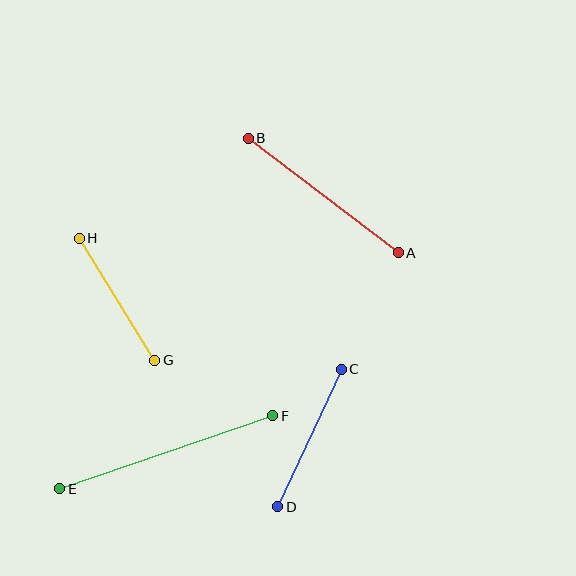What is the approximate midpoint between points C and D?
The midpoint is at approximately (310, 438) pixels.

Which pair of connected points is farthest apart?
Points E and F are farthest apart.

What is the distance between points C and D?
The distance is approximately 151 pixels.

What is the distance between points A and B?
The distance is approximately 188 pixels.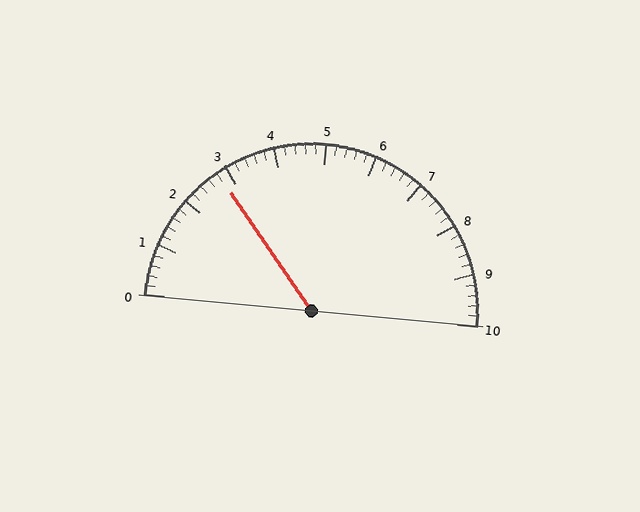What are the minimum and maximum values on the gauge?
The gauge ranges from 0 to 10.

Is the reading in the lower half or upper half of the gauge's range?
The reading is in the lower half of the range (0 to 10).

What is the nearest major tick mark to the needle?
The nearest major tick mark is 3.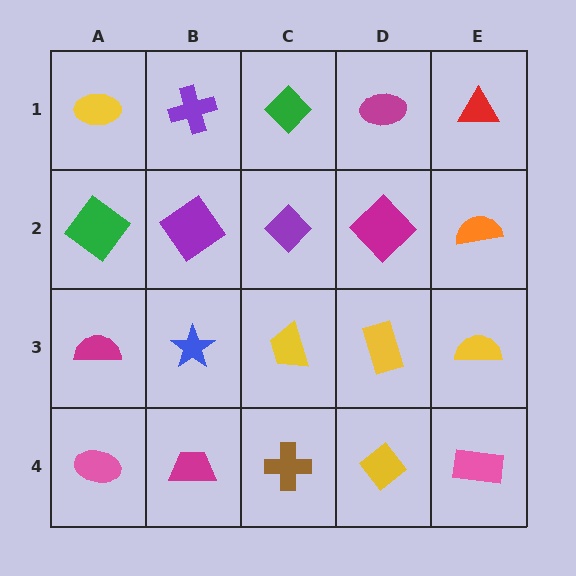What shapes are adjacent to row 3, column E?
An orange semicircle (row 2, column E), a pink rectangle (row 4, column E), a yellow rectangle (row 3, column D).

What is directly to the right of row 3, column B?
A yellow trapezoid.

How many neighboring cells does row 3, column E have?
3.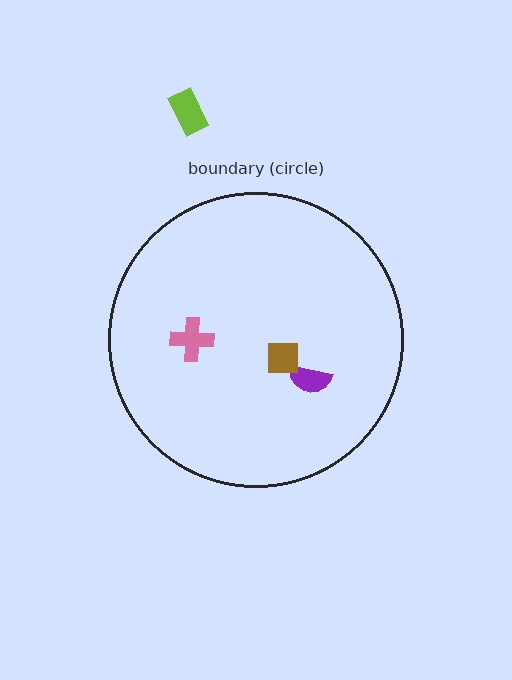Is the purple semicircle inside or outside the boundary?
Inside.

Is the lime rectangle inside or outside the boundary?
Outside.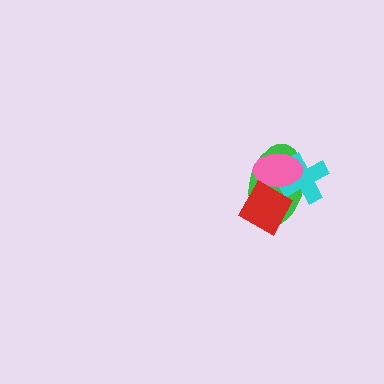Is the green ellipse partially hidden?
Yes, it is partially covered by another shape.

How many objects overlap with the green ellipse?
3 objects overlap with the green ellipse.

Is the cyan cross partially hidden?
Yes, it is partially covered by another shape.